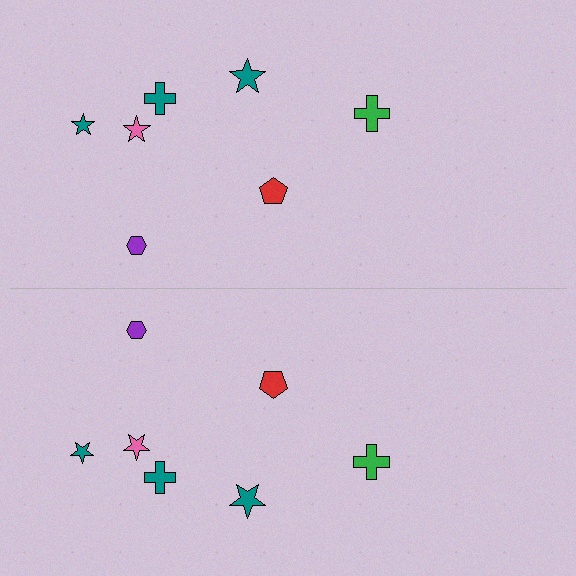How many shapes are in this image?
There are 14 shapes in this image.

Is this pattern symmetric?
Yes, this pattern has bilateral (reflection) symmetry.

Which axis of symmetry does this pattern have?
The pattern has a horizontal axis of symmetry running through the center of the image.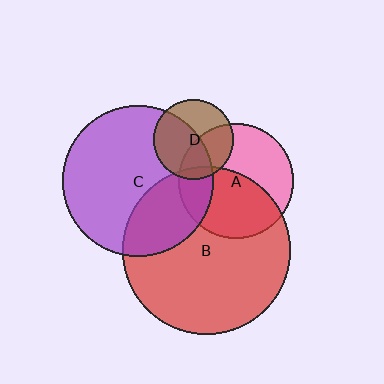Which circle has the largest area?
Circle B (red).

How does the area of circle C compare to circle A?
Approximately 1.7 times.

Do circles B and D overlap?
Yes.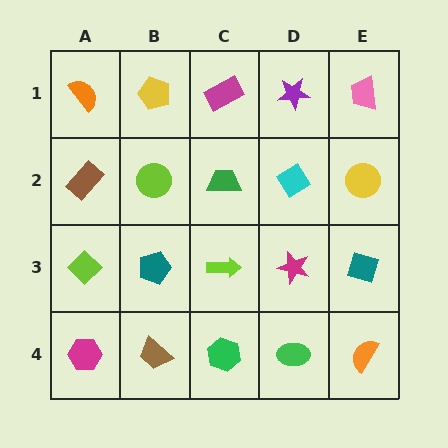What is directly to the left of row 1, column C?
A yellow pentagon.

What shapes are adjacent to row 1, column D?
A cyan diamond (row 2, column D), a magenta rectangle (row 1, column C), a pink trapezoid (row 1, column E).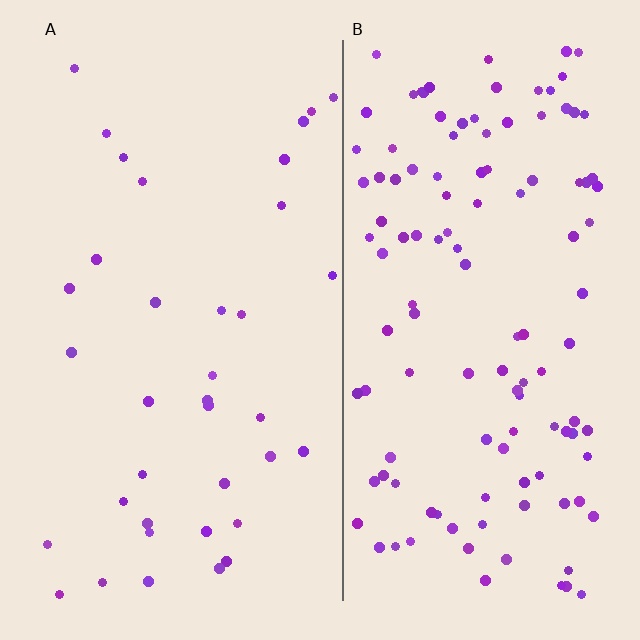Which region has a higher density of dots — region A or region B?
B (the right).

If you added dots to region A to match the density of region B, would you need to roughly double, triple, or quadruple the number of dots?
Approximately triple.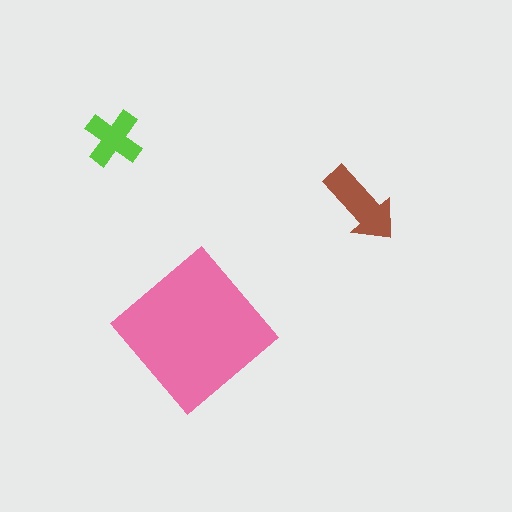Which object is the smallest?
The lime cross.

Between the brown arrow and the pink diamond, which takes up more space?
The pink diamond.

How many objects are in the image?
There are 3 objects in the image.